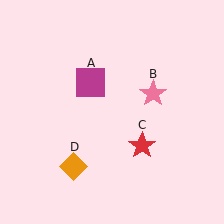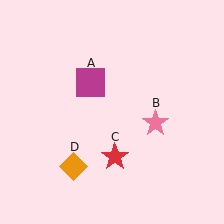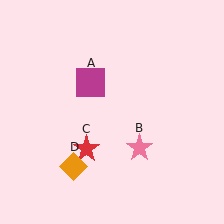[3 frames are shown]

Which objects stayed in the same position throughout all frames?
Magenta square (object A) and orange diamond (object D) remained stationary.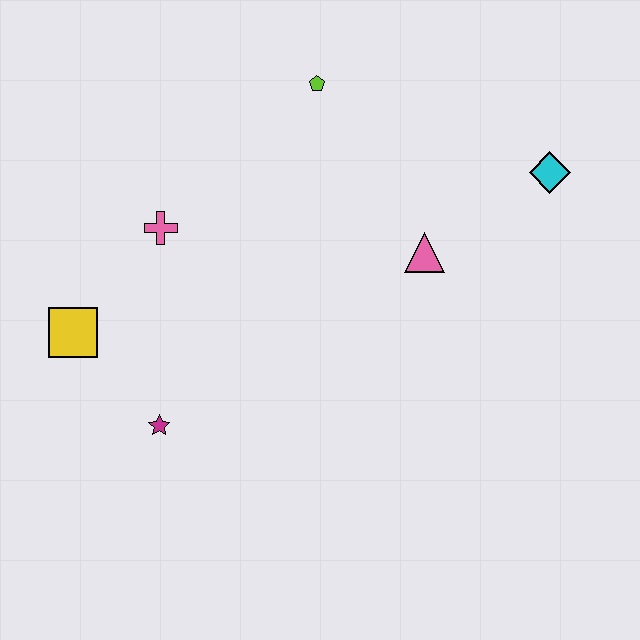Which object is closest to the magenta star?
The yellow square is closest to the magenta star.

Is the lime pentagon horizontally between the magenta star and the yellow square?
No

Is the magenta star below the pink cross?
Yes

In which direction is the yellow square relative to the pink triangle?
The yellow square is to the left of the pink triangle.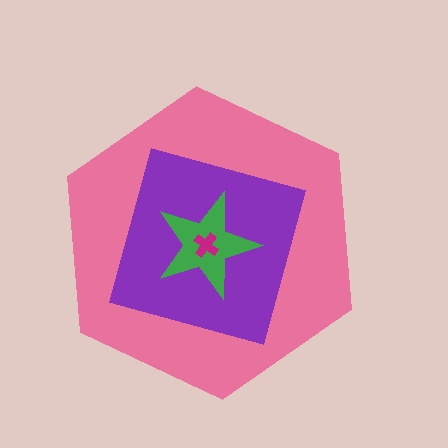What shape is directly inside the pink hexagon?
The purple diamond.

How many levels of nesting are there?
4.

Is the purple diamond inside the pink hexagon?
Yes.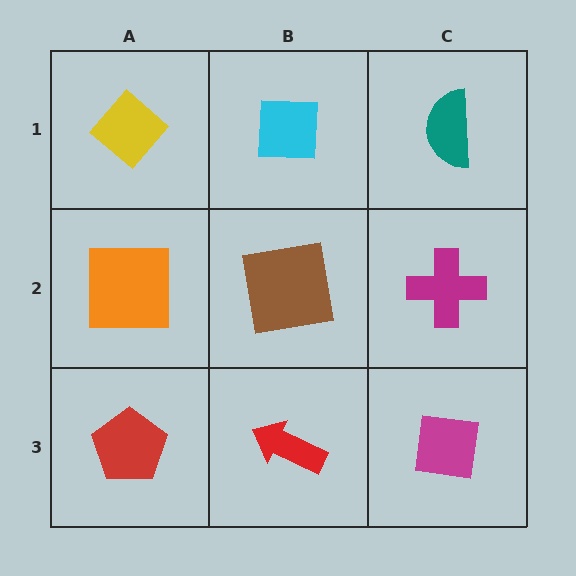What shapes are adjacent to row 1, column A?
An orange square (row 2, column A), a cyan square (row 1, column B).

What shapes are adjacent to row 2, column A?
A yellow diamond (row 1, column A), a red pentagon (row 3, column A), a brown square (row 2, column B).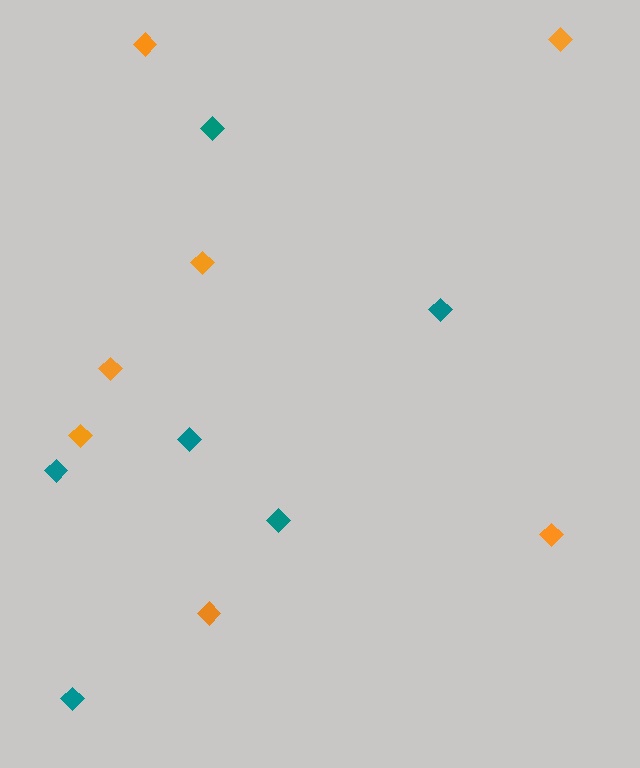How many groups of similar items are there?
There are 2 groups: one group of orange diamonds (7) and one group of teal diamonds (6).